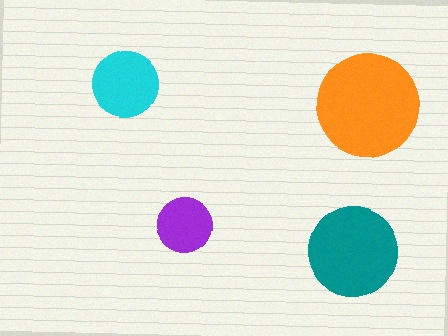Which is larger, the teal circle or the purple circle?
The teal one.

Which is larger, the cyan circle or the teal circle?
The teal one.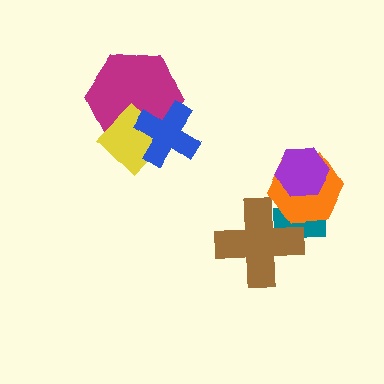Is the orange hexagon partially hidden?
Yes, it is partially covered by another shape.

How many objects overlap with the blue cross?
2 objects overlap with the blue cross.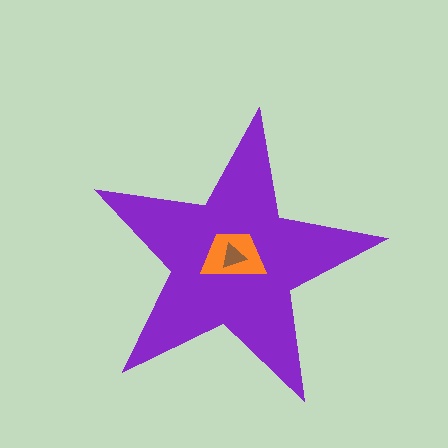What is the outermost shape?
The purple star.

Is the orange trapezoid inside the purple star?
Yes.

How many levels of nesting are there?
3.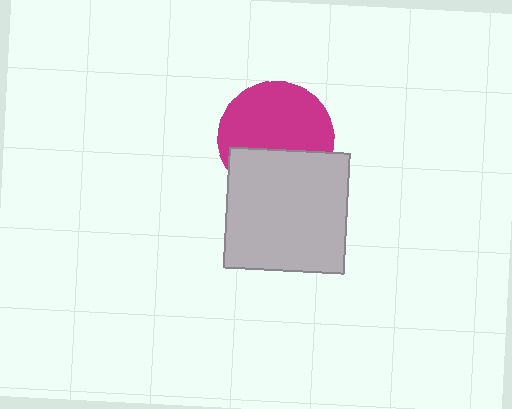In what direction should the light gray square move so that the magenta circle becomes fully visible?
The light gray square should move down. That is the shortest direction to clear the overlap and leave the magenta circle fully visible.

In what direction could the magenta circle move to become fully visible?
The magenta circle could move up. That would shift it out from behind the light gray square entirely.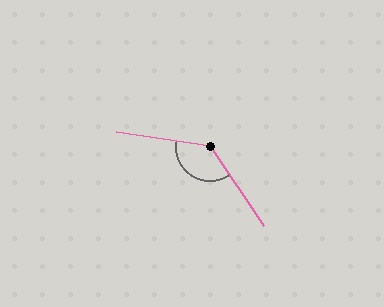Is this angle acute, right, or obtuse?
It is obtuse.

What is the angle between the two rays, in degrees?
Approximately 133 degrees.